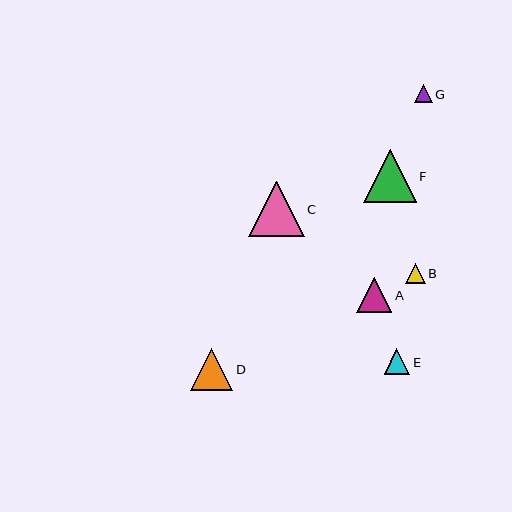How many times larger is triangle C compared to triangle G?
Triangle C is approximately 3.1 times the size of triangle G.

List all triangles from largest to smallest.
From largest to smallest: C, F, D, A, E, B, G.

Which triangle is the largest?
Triangle C is the largest with a size of approximately 55 pixels.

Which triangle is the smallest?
Triangle G is the smallest with a size of approximately 18 pixels.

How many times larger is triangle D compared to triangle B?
Triangle D is approximately 2.1 times the size of triangle B.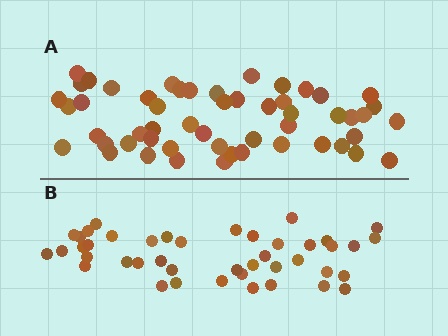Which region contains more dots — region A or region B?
Region A (the top region) has more dots.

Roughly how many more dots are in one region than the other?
Region A has roughly 10 or so more dots than region B.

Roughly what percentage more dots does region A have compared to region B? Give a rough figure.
About 25% more.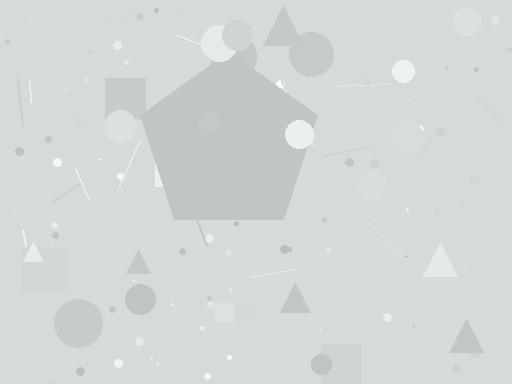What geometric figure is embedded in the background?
A pentagon is embedded in the background.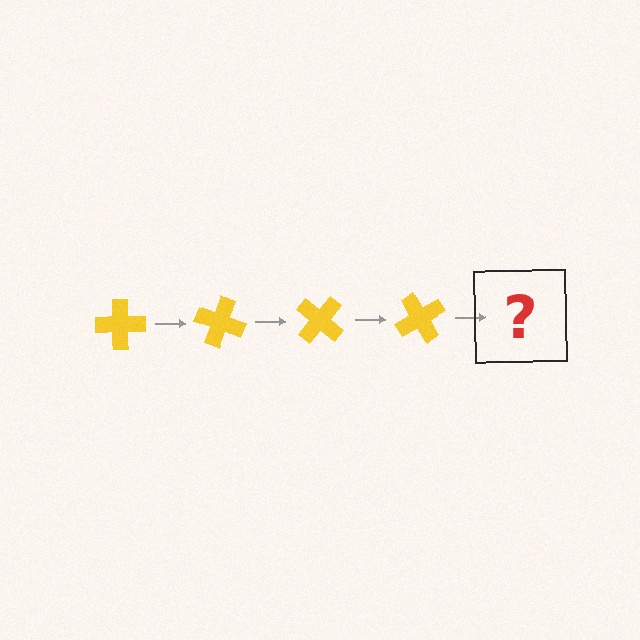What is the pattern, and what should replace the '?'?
The pattern is that the cross rotates 20 degrees each step. The '?' should be a yellow cross rotated 80 degrees.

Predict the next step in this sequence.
The next step is a yellow cross rotated 80 degrees.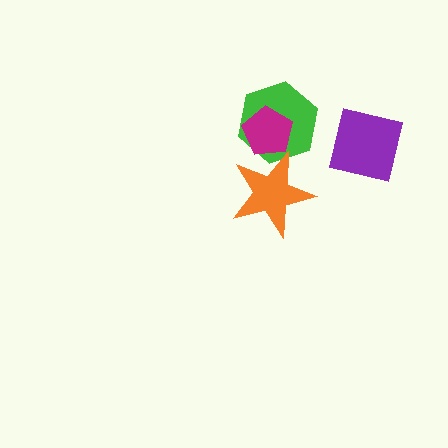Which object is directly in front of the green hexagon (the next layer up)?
The orange star is directly in front of the green hexagon.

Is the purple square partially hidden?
No, no other shape covers it.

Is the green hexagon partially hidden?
Yes, it is partially covered by another shape.